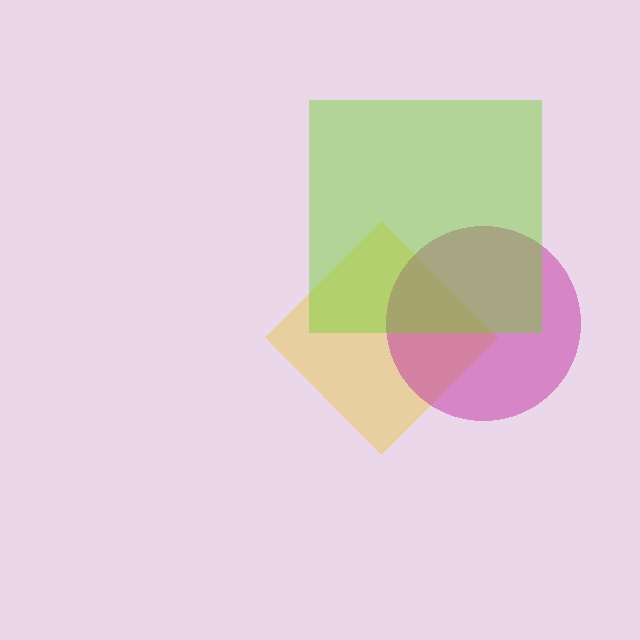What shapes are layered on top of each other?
The layered shapes are: a yellow diamond, a magenta circle, a lime square.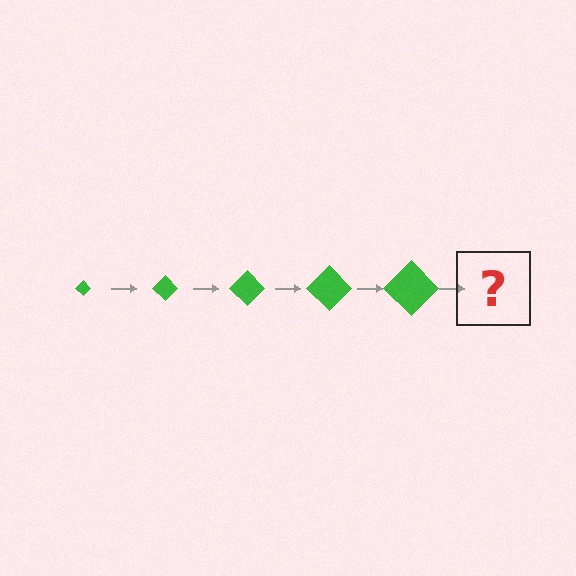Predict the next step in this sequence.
The next step is a green diamond, larger than the previous one.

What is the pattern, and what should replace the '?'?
The pattern is that the diamond gets progressively larger each step. The '?' should be a green diamond, larger than the previous one.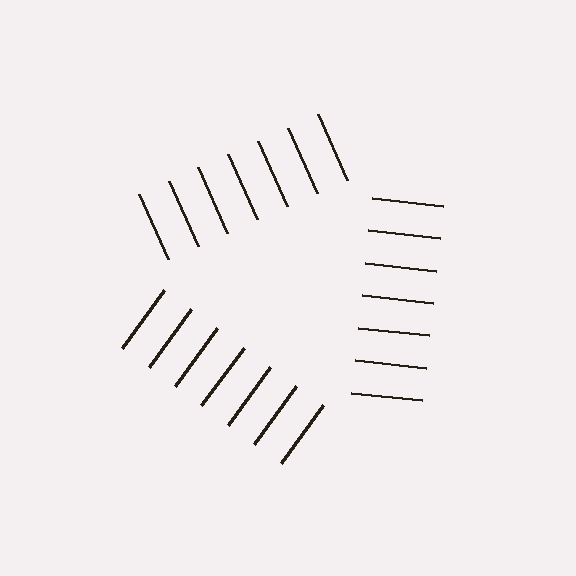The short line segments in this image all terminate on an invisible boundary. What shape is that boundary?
An illusory triangle — the line segments terminate on its edges but no continuous stroke is drawn.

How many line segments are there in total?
21 — 7 along each of the 3 edges.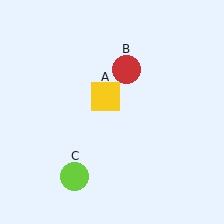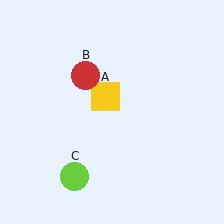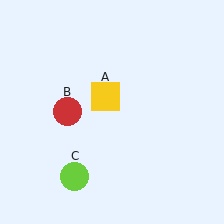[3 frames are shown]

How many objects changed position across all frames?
1 object changed position: red circle (object B).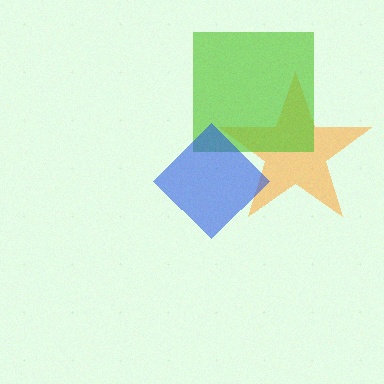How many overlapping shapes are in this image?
There are 3 overlapping shapes in the image.